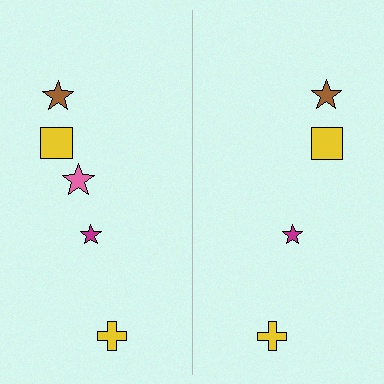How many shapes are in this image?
There are 9 shapes in this image.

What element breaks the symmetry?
A pink star is missing from the right side.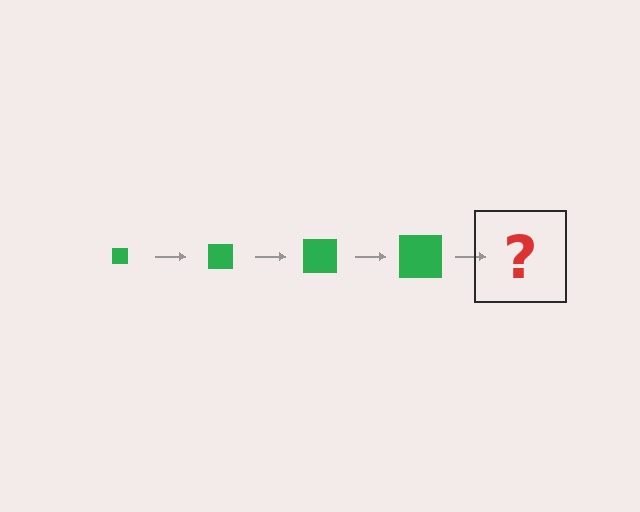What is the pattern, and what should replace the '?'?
The pattern is that the square gets progressively larger each step. The '?' should be a green square, larger than the previous one.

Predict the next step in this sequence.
The next step is a green square, larger than the previous one.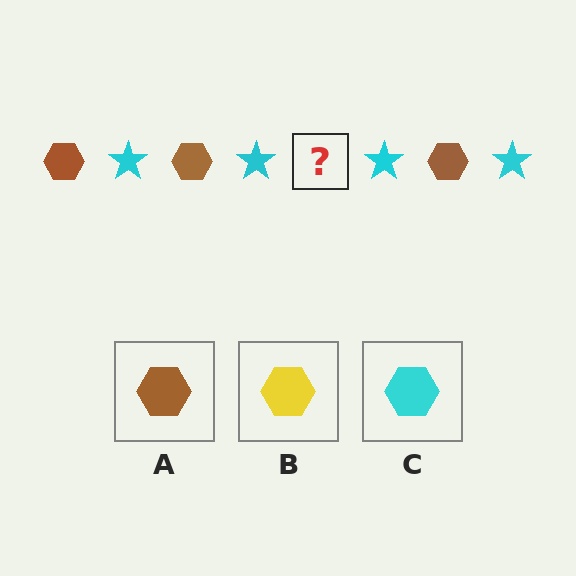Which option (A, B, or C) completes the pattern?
A.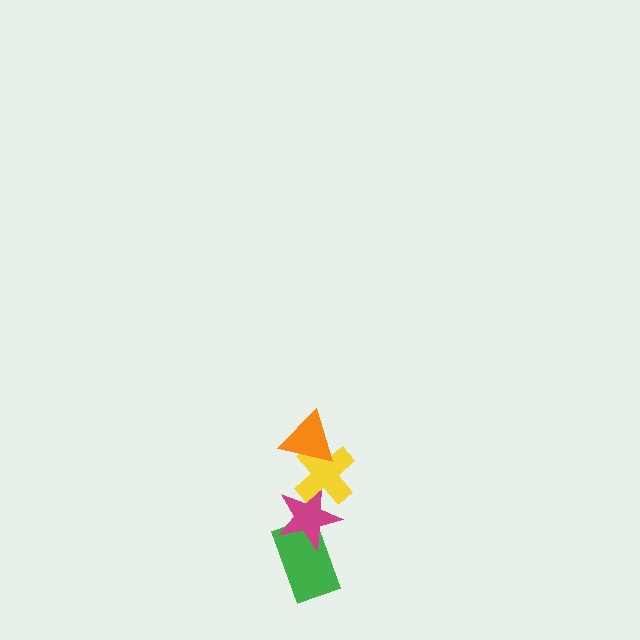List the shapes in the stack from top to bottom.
From top to bottom: the orange triangle, the yellow cross, the magenta star, the green rectangle.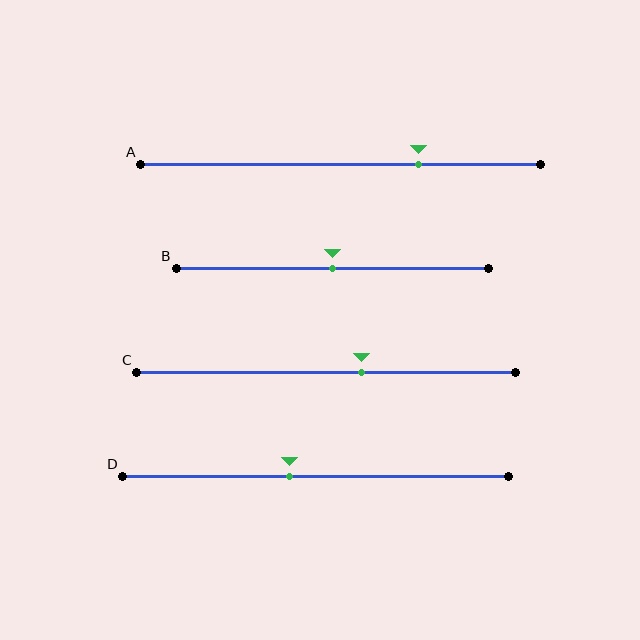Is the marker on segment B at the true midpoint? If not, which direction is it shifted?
Yes, the marker on segment B is at the true midpoint.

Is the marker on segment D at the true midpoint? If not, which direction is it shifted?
No, the marker on segment D is shifted to the left by about 7% of the segment length.